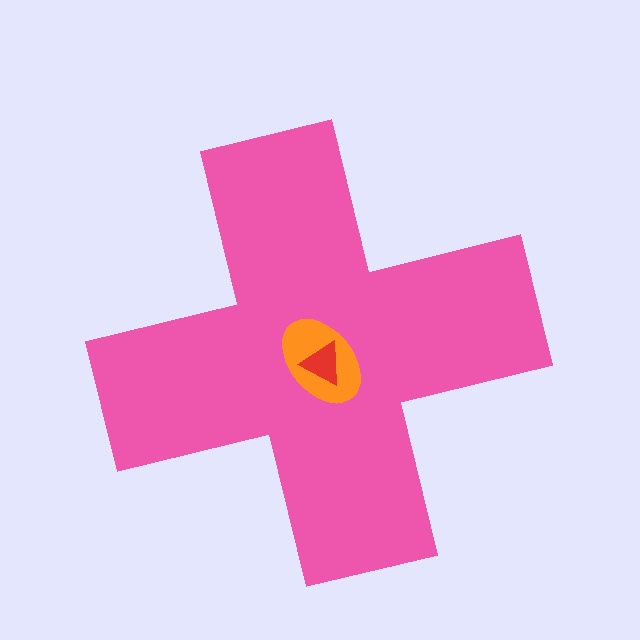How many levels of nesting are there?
3.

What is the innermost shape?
The red triangle.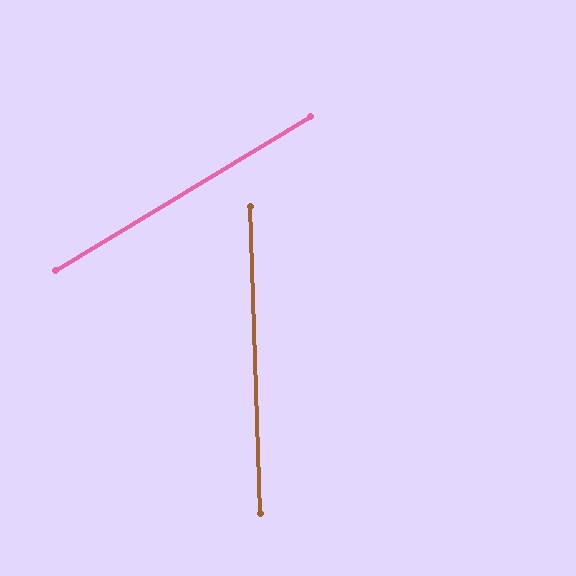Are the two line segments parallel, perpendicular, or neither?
Neither parallel nor perpendicular — they differ by about 61°.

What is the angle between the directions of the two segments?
Approximately 61 degrees.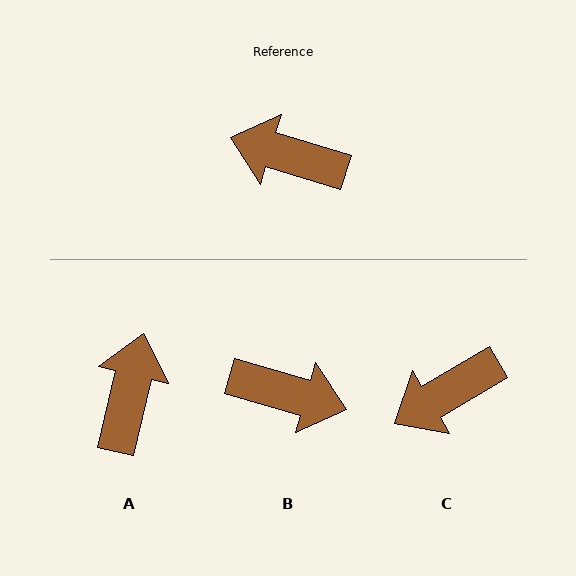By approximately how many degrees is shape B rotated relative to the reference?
Approximately 179 degrees clockwise.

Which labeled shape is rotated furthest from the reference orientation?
B, about 179 degrees away.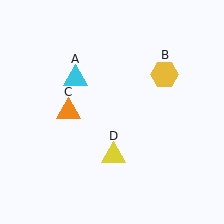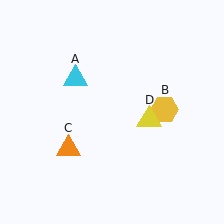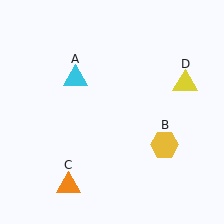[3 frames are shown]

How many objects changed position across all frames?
3 objects changed position: yellow hexagon (object B), orange triangle (object C), yellow triangle (object D).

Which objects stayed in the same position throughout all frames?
Cyan triangle (object A) remained stationary.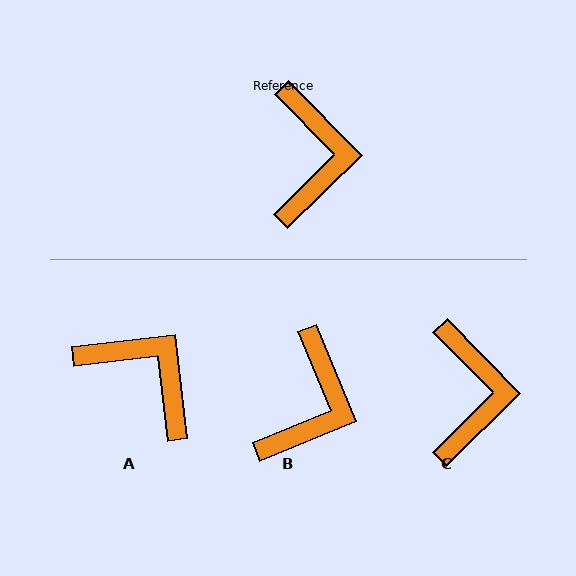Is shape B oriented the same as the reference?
No, it is off by about 22 degrees.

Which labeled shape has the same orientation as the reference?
C.